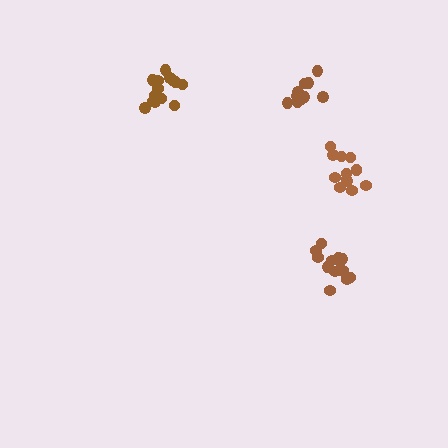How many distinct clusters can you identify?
There are 4 distinct clusters.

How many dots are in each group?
Group 1: 15 dots, Group 2: 15 dots, Group 3: 13 dots, Group 4: 10 dots (53 total).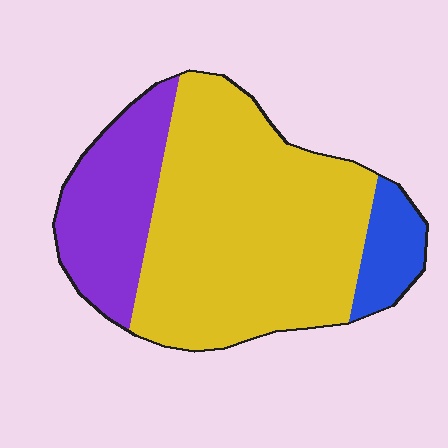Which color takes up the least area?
Blue, at roughly 10%.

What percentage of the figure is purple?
Purple covers roughly 25% of the figure.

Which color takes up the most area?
Yellow, at roughly 65%.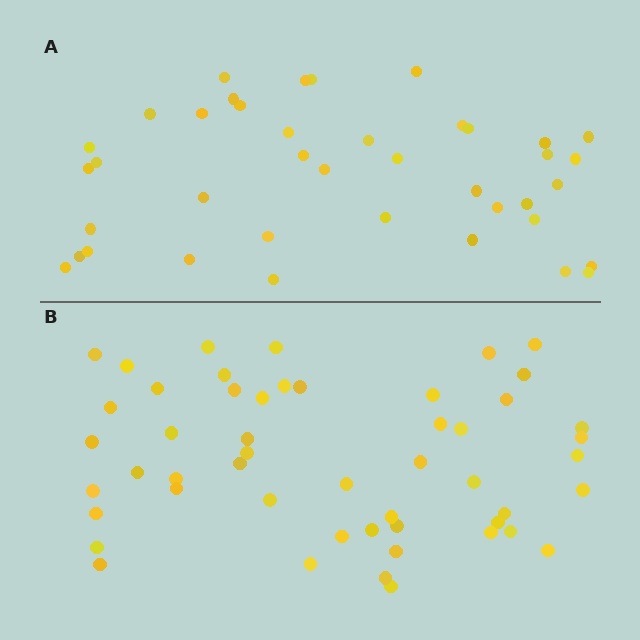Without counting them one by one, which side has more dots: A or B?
Region B (the bottom region) has more dots.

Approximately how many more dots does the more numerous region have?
Region B has roughly 12 or so more dots than region A.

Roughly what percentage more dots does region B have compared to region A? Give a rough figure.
About 30% more.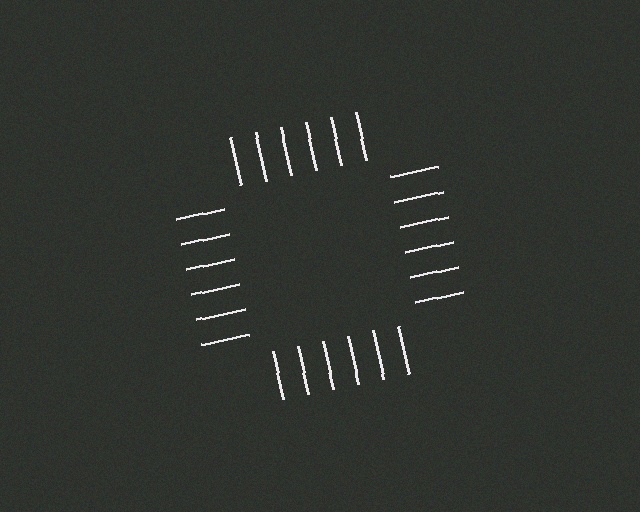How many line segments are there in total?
24 — 6 along each of the 4 edges.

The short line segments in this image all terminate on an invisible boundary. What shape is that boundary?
An illusory square — the line segments terminate on its edges but no continuous stroke is drawn.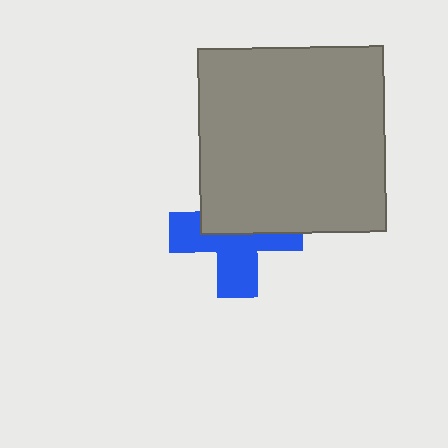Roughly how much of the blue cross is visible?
About half of it is visible (roughly 52%).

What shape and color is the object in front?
The object in front is a gray square.